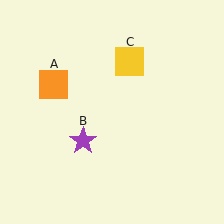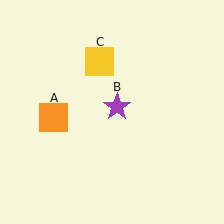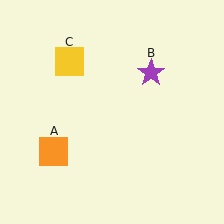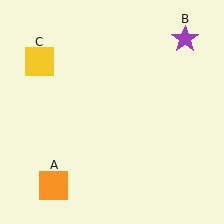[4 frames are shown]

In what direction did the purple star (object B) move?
The purple star (object B) moved up and to the right.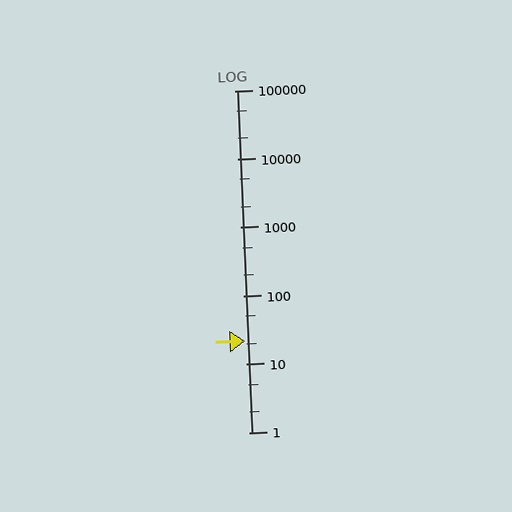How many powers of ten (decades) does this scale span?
The scale spans 5 decades, from 1 to 100000.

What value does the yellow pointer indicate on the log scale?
The pointer indicates approximately 22.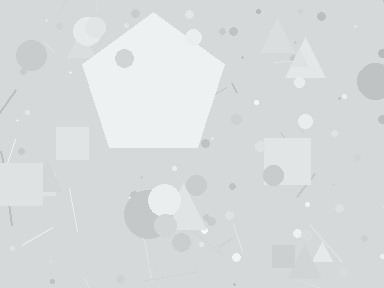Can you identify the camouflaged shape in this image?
The camouflaged shape is a pentagon.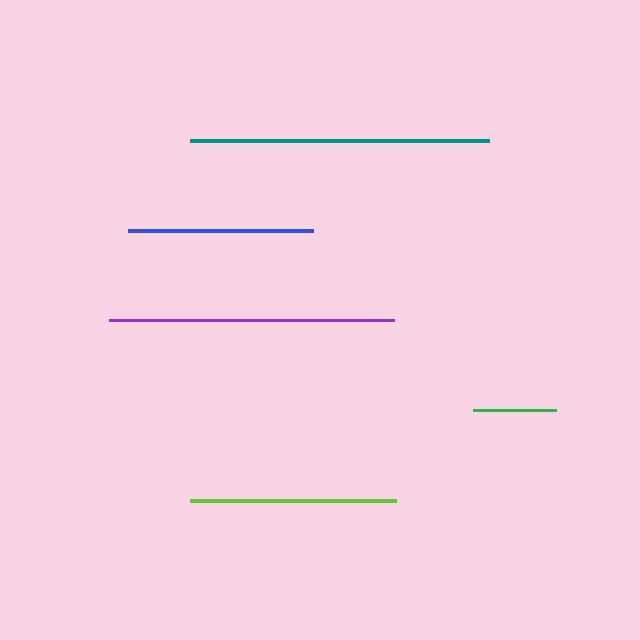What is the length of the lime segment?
The lime segment is approximately 206 pixels long.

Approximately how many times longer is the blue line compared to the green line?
The blue line is approximately 2.2 times the length of the green line.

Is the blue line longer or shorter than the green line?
The blue line is longer than the green line.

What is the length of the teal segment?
The teal segment is approximately 299 pixels long.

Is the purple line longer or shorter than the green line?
The purple line is longer than the green line.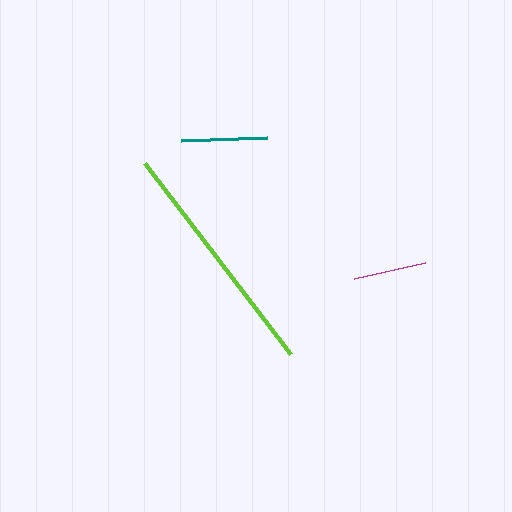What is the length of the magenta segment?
The magenta segment is approximately 72 pixels long.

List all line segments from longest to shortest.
From longest to shortest: lime, teal, magenta.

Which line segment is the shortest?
The magenta line is the shortest at approximately 72 pixels.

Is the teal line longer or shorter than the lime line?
The lime line is longer than the teal line.